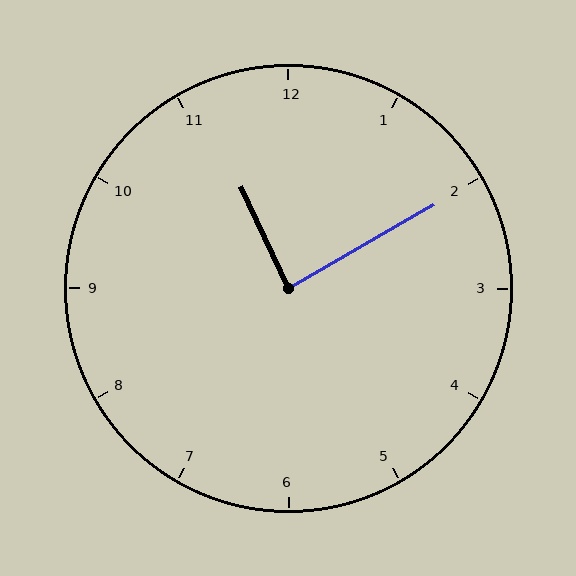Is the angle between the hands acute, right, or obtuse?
It is right.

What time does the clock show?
11:10.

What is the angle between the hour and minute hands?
Approximately 85 degrees.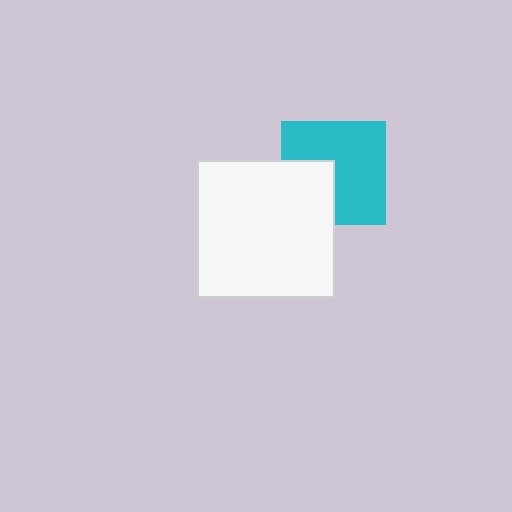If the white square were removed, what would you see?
You would see the complete cyan square.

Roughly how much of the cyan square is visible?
Most of it is visible (roughly 67%).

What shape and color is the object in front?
The object in front is a white square.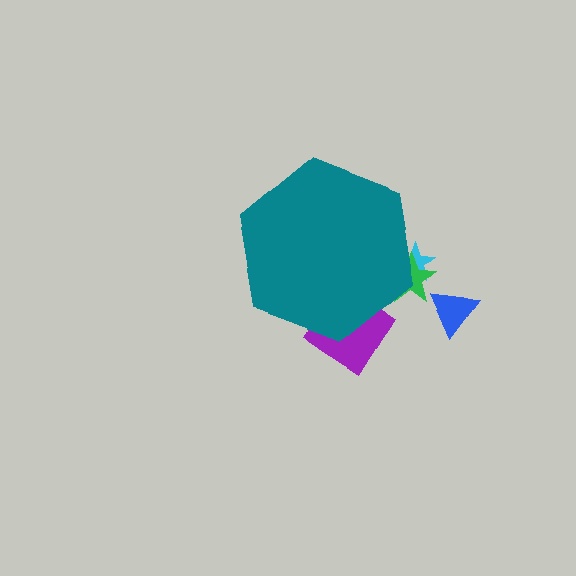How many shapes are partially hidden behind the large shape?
3 shapes are partially hidden.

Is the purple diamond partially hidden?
Yes, the purple diamond is partially hidden behind the teal hexagon.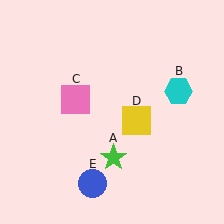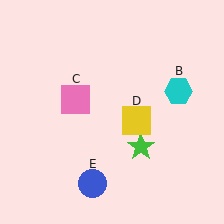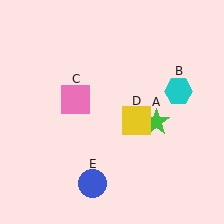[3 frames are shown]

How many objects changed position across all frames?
1 object changed position: green star (object A).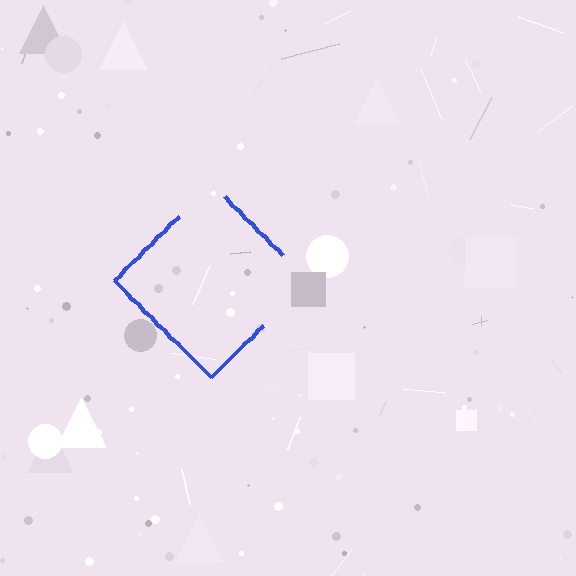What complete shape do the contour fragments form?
The contour fragments form a diamond.